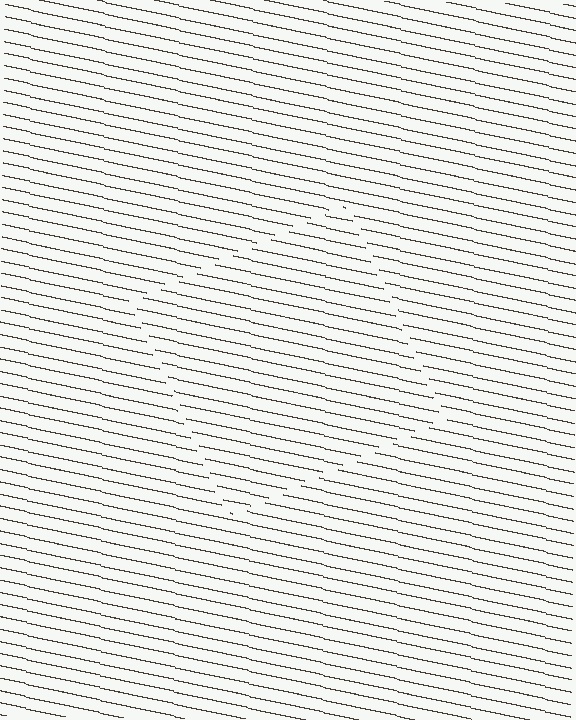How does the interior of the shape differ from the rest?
The interior of the shape contains the same grating, shifted by half a period — the contour is defined by the phase discontinuity where line-ends from the inner and outer gratings abut.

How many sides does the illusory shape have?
4 sides — the line-ends trace a square.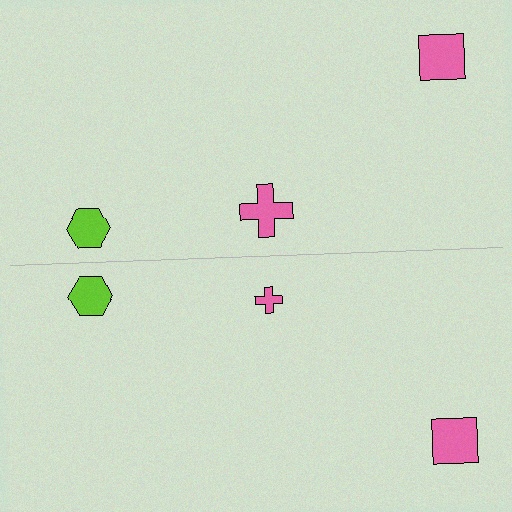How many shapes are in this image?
There are 6 shapes in this image.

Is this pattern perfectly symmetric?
No, the pattern is not perfectly symmetric. The pink cross on the bottom side has a different size than its mirror counterpart.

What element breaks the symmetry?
The pink cross on the bottom side has a different size than its mirror counterpart.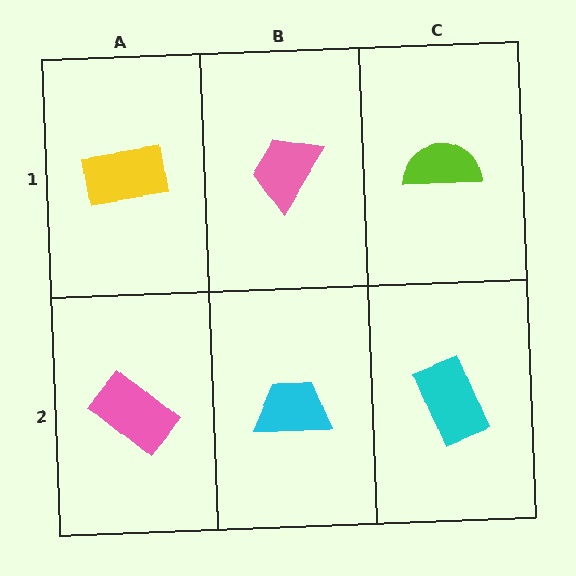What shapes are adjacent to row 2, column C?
A lime semicircle (row 1, column C), a cyan trapezoid (row 2, column B).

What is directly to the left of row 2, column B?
A pink rectangle.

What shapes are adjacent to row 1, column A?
A pink rectangle (row 2, column A), a pink trapezoid (row 1, column B).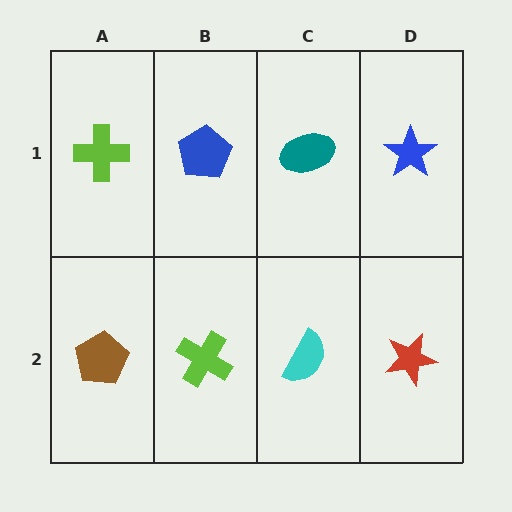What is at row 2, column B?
A lime cross.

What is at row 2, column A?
A brown pentagon.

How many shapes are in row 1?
4 shapes.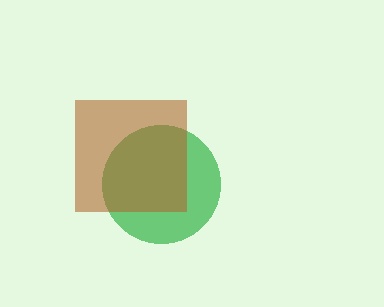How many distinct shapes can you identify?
There are 2 distinct shapes: a green circle, a brown square.